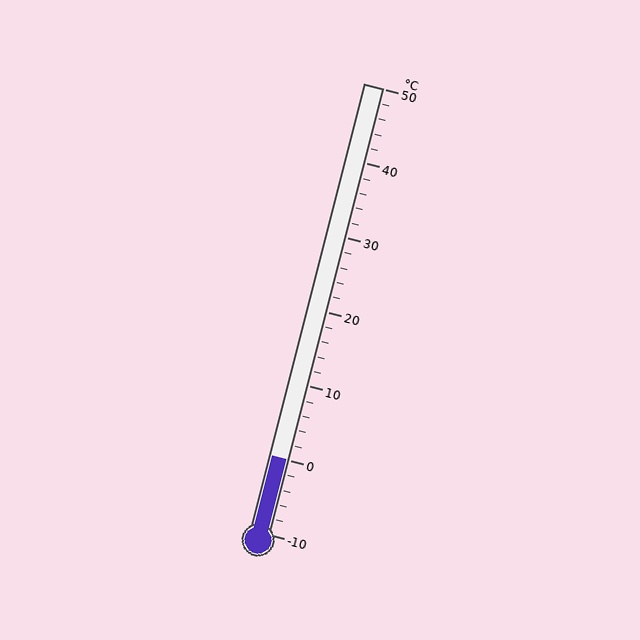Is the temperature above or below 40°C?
The temperature is below 40°C.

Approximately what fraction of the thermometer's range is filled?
The thermometer is filled to approximately 15% of its range.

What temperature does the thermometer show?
The thermometer shows approximately 0°C.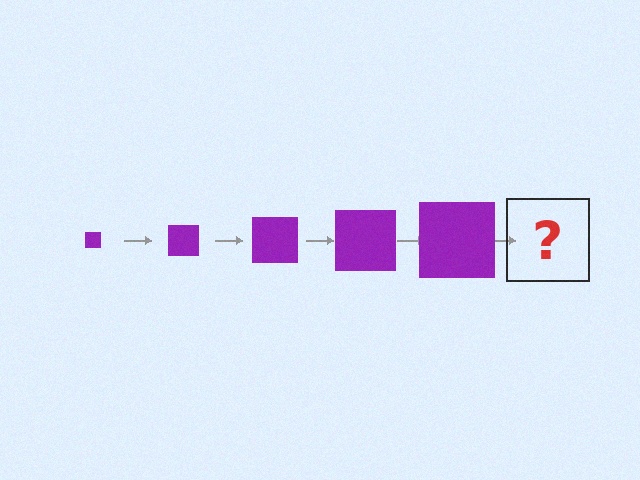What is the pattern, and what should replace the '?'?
The pattern is that the square gets progressively larger each step. The '?' should be a purple square, larger than the previous one.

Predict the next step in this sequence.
The next step is a purple square, larger than the previous one.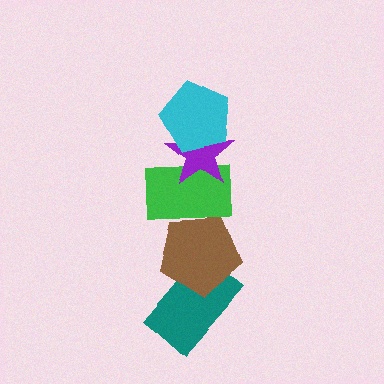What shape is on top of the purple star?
The cyan pentagon is on top of the purple star.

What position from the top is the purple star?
The purple star is 2nd from the top.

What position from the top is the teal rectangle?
The teal rectangle is 5th from the top.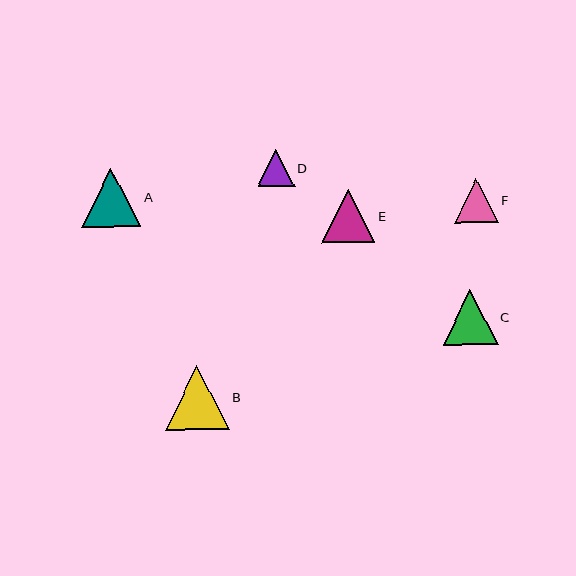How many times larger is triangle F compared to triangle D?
Triangle F is approximately 1.2 times the size of triangle D.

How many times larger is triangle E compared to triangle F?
Triangle E is approximately 1.2 times the size of triangle F.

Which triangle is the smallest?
Triangle D is the smallest with a size of approximately 37 pixels.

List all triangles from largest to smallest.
From largest to smallest: B, A, C, E, F, D.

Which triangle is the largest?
Triangle B is the largest with a size of approximately 64 pixels.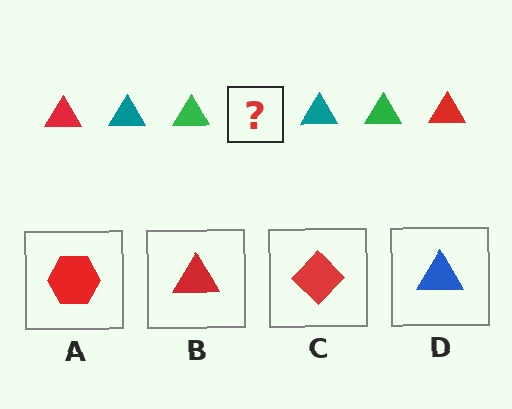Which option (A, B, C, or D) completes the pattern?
B.